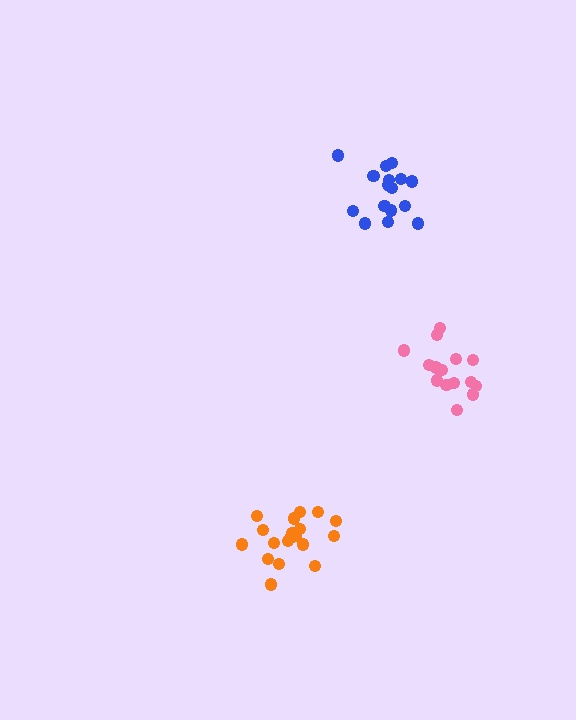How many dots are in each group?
Group 1: 19 dots, Group 2: 15 dots, Group 3: 17 dots (51 total).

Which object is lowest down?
The orange cluster is bottommost.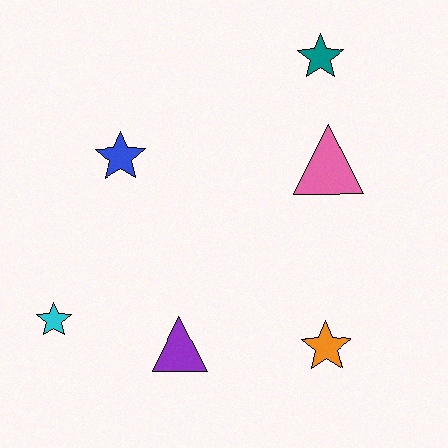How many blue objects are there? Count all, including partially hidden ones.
There is 1 blue object.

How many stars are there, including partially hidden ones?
There are 4 stars.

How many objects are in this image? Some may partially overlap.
There are 6 objects.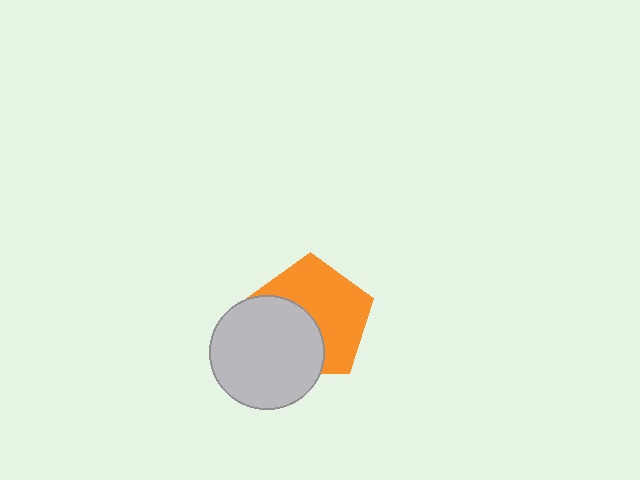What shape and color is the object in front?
The object in front is a light gray circle.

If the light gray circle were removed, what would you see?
You would see the complete orange pentagon.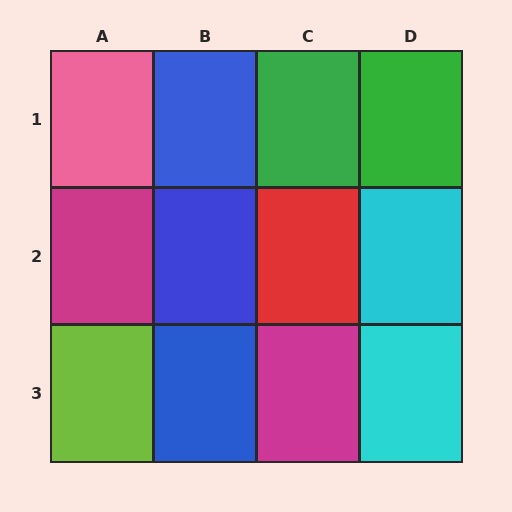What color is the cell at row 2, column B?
Blue.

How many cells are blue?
3 cells are blue.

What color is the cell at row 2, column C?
Red.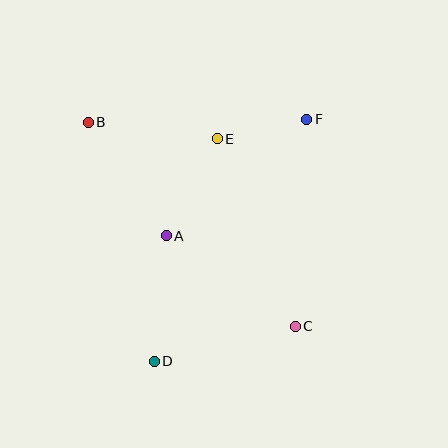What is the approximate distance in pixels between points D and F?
The distance between D and F is approximately 286 pixels.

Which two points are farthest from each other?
Points B and C are farthest from each other.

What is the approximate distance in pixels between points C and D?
The distance between C and D is approximately 145 pixels.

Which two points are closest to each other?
Points E and F are closest to each other.